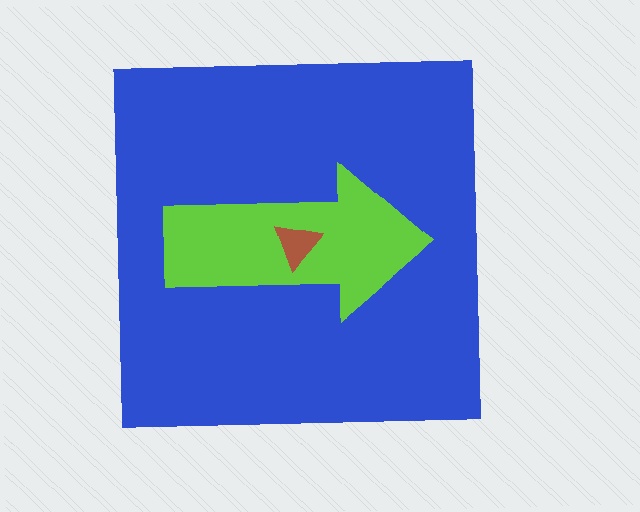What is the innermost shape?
The brown triangle.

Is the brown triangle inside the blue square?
Yes.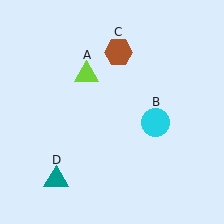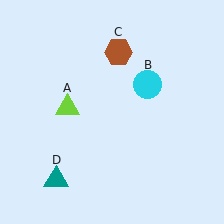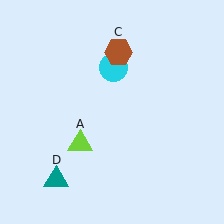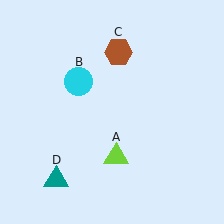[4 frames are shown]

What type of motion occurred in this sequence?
The lime triangle (object A), cyan circle (object B) rotated counterclockwise around the center of the scene.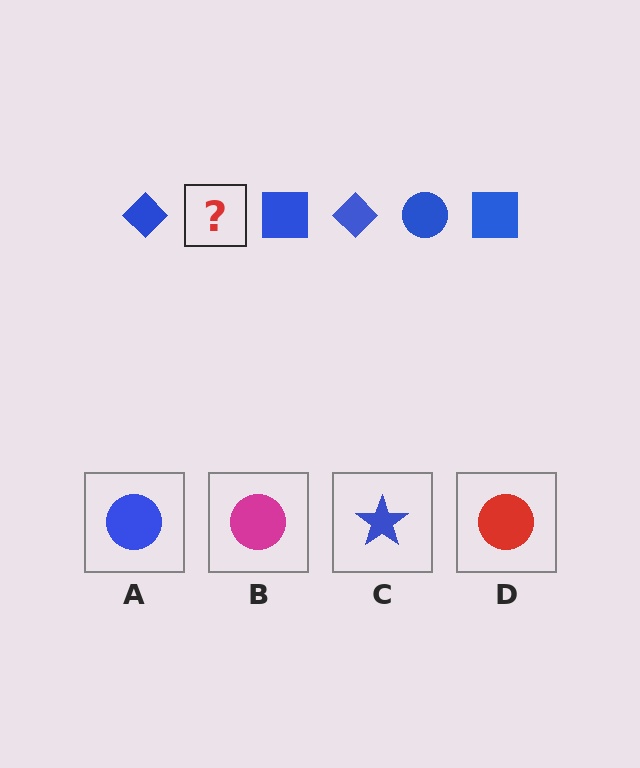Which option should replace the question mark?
Option A.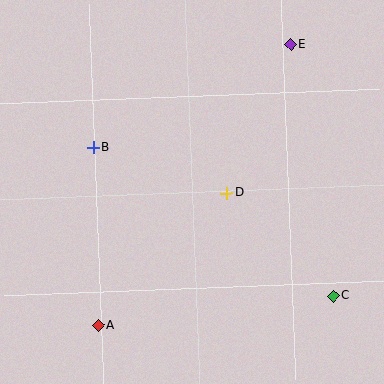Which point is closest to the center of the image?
Point D at (227, 193) is closest to the center.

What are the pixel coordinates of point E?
Point E is at (291, 44).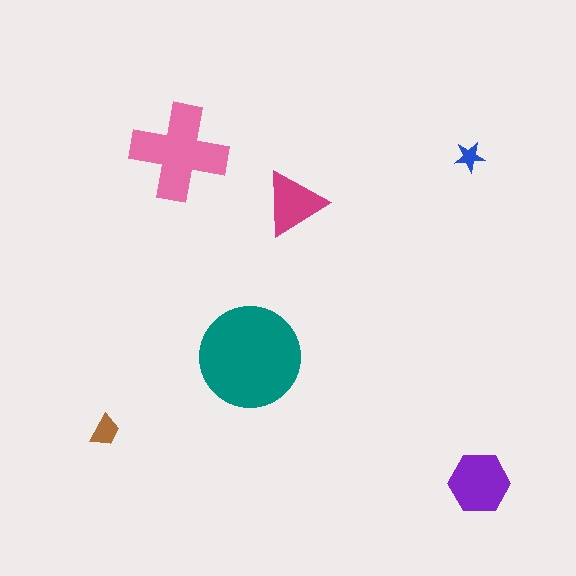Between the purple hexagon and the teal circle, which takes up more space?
The teal circle.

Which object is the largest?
The teal circle.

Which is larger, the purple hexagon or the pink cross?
The pink cross.